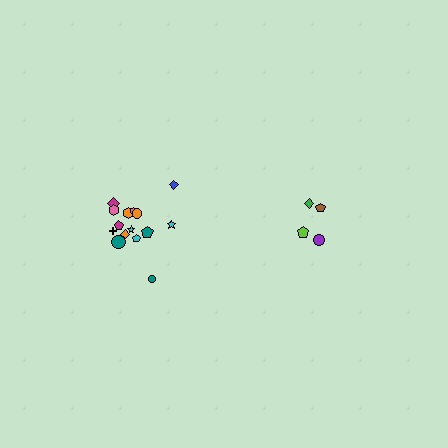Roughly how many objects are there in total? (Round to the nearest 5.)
Roughly 20 objects in total.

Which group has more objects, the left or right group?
The left group.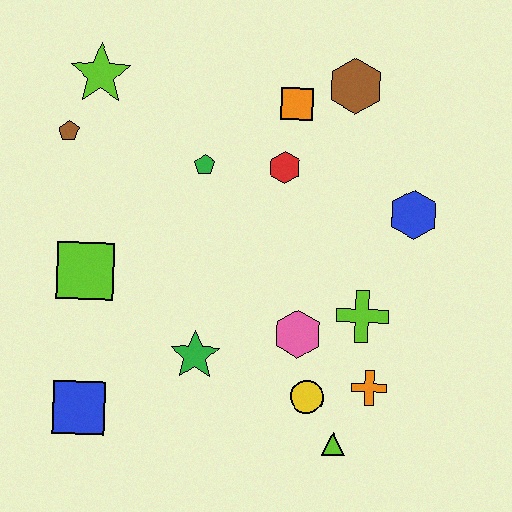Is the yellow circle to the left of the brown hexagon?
Yes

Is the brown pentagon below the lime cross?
No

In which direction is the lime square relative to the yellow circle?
The lime square is to the left of the yellow circle.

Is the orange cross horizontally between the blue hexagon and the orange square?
Yes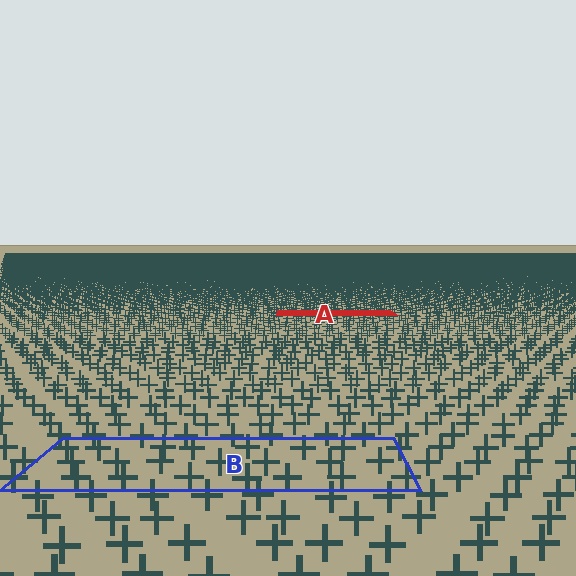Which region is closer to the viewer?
Region B is closer. The texture elements there are larger and more spread out.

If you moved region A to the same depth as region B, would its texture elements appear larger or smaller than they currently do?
They would appear larger. At a closer depth, the same texture elements are projected at a bigger on-screen size.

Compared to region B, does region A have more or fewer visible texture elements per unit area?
Region A has more texture elements per unit area — they are packed more densely because it is farther away.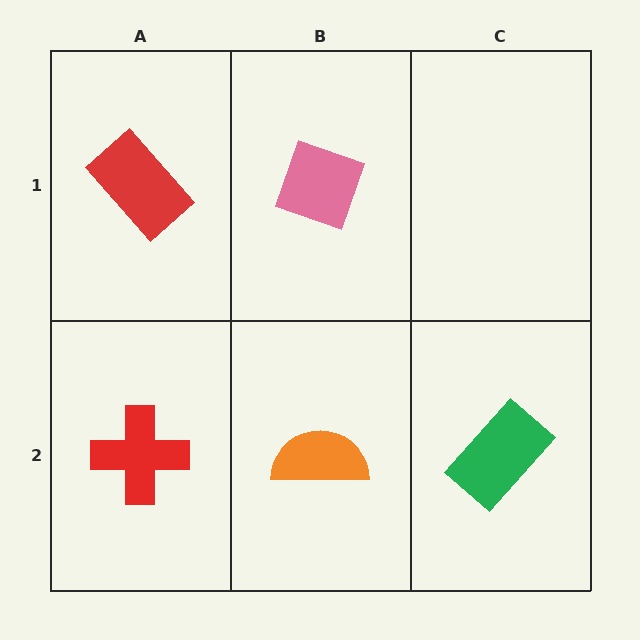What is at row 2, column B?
An orange semicircle.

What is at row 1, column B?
A pink diamond.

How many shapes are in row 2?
3 shapes.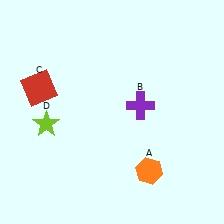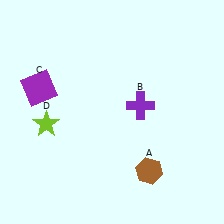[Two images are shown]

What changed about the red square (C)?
In Image 1, C is red. In Image 2, it changed to purple.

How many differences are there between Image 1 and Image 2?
There are 2 differences between the two images.